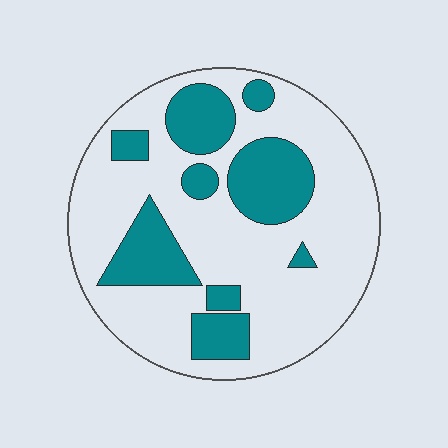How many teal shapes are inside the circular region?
9.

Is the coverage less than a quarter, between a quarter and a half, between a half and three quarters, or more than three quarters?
Between a quarter and a half.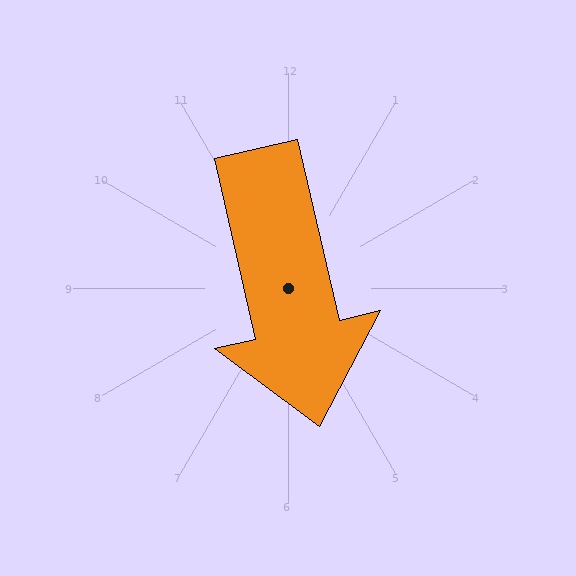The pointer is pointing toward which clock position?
Roughly 6 o'clock.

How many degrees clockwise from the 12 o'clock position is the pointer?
Approximately 167 degrees.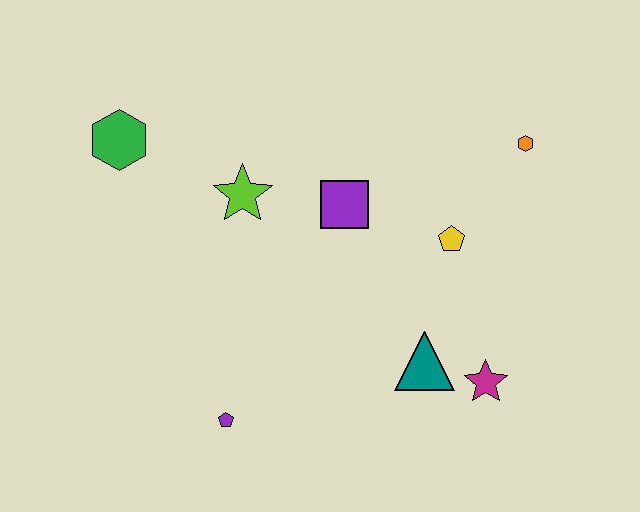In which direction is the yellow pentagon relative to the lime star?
The yellow pentagon is to the right of the lime star.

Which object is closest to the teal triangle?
The magenta star is closest to the teal triangle.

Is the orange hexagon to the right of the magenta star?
Yes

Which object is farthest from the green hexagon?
The magenta star is farthest from the green hexagon.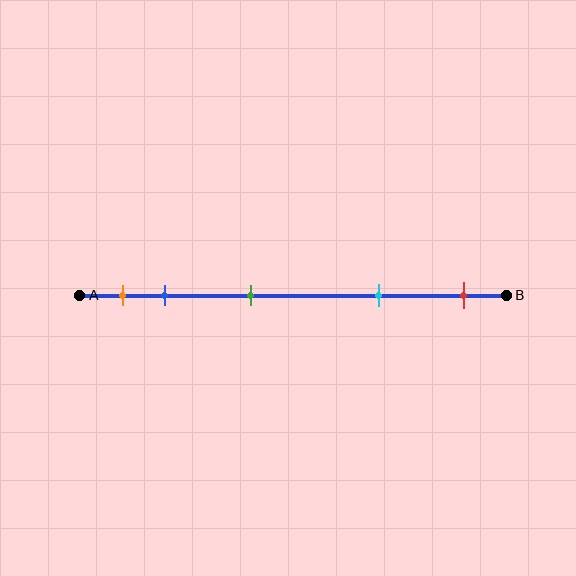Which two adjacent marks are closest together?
The orange and blue marks are the closest adjacent pair.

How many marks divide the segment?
There are 5 marks dividing the segment.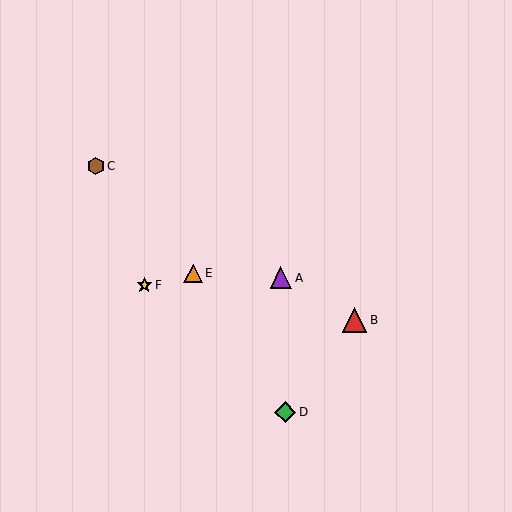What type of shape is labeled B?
Shape B is a red triangle.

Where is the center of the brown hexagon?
The center of the brown hexagon is at (96, 166).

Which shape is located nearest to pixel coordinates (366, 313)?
The red triangle (labeled B) at (355, 320) is nearest to that location.